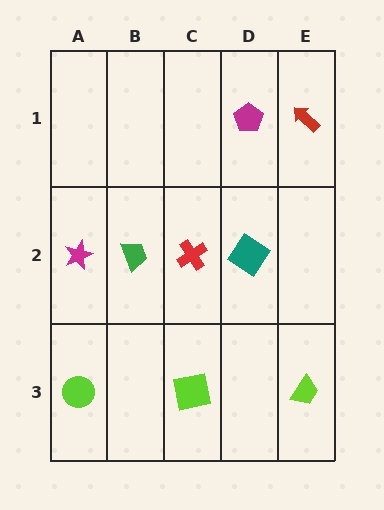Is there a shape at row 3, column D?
No, that cell is empty.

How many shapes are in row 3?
3 shapes.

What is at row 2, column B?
A green trapezoid.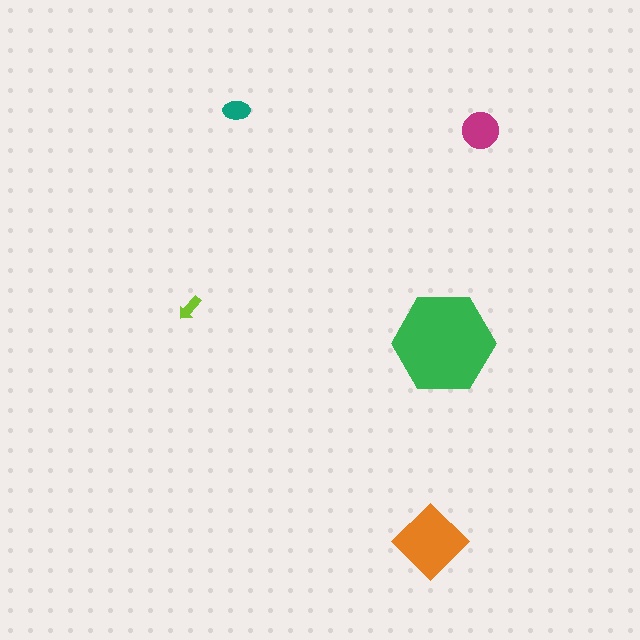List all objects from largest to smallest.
The green hexagon, the orange diamond, the magenta circle, the teal ellipse, the lime arrow.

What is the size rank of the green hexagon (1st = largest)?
1st.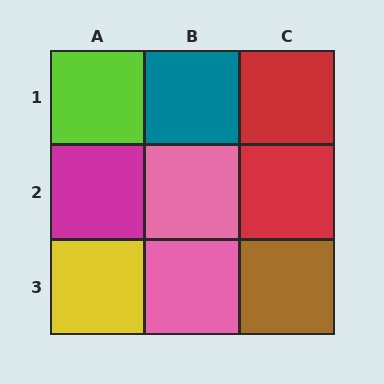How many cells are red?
2 cells are red.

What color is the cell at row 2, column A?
Magenta.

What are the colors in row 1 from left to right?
Lime, teal, red.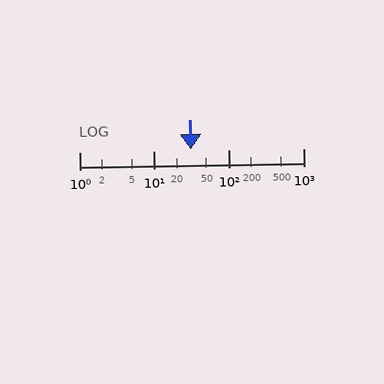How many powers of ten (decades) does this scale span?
The scale spans 3 decades, from 1 to 1000.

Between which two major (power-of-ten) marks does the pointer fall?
The pointer is between 10 and 100.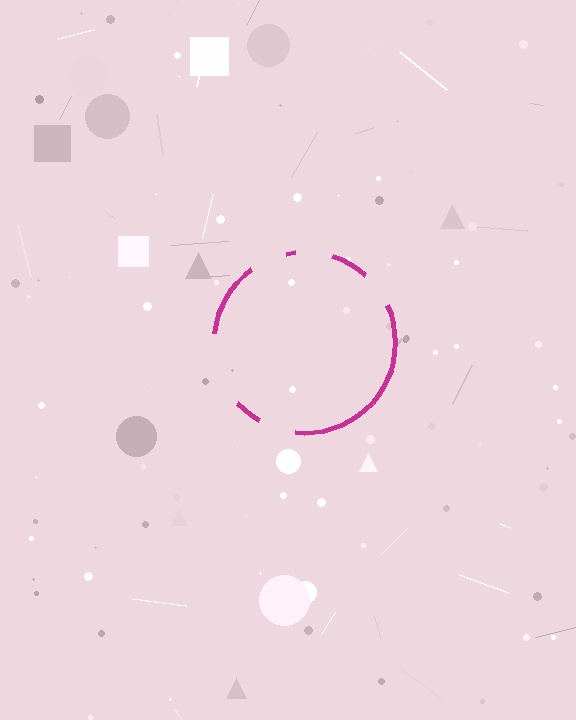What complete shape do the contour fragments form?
The contour fragments form a circle.